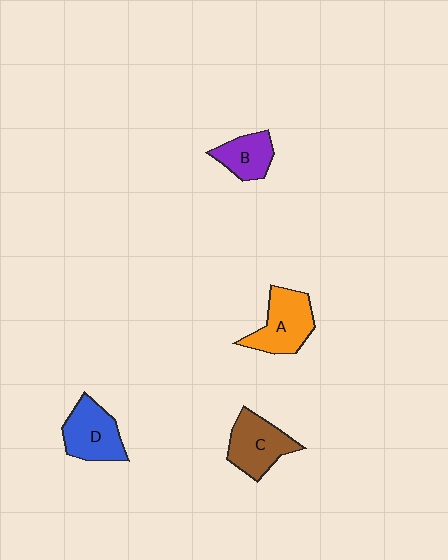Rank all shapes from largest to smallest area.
From largest to smallest: A (orange), C (brown), D (blue), B (purple).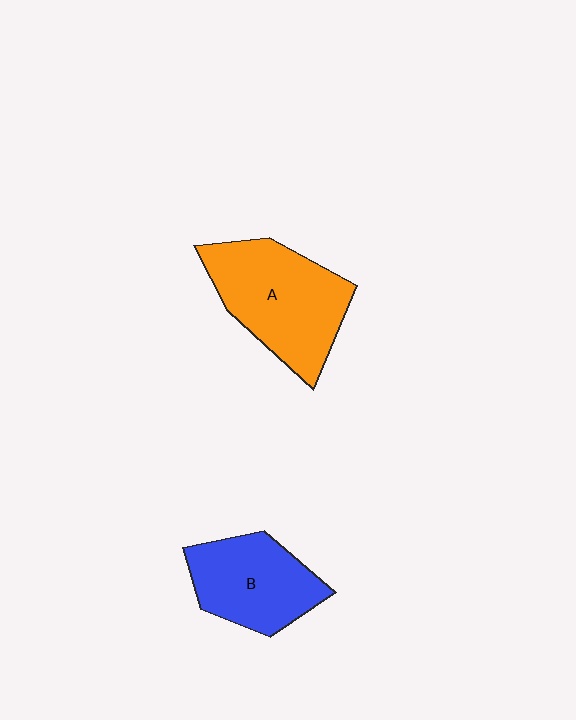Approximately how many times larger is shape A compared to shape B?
Approximately 1.3 times.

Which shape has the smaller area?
Shape B (blue).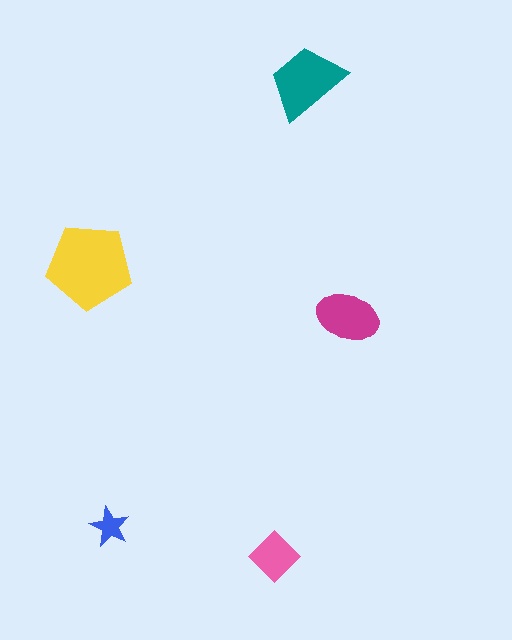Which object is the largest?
The yellow pentagon.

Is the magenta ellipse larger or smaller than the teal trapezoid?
Smaller.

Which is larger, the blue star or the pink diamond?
The pink diamond.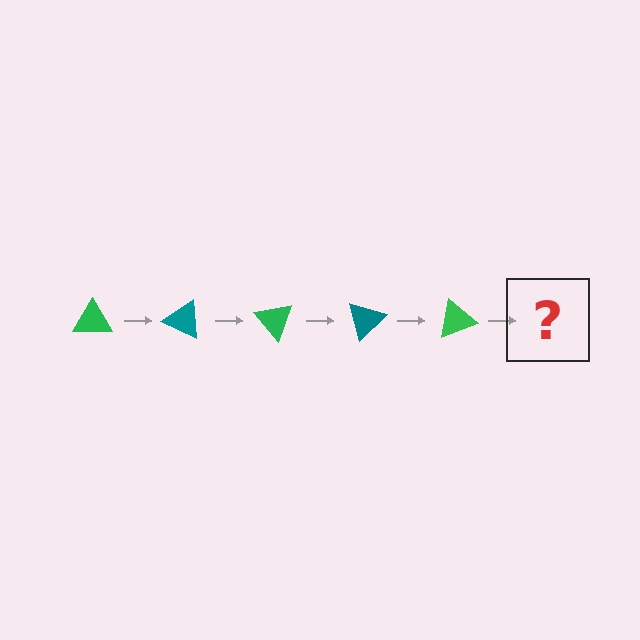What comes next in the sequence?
The next element should be a teal triangle, rotated 125 degrees from the start.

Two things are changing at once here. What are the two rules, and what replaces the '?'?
The two rules are that it rotates 25 degrees each step and the color cycles through green and teal. The '?' should be a teal triangle, rotated 125 degrees from the start.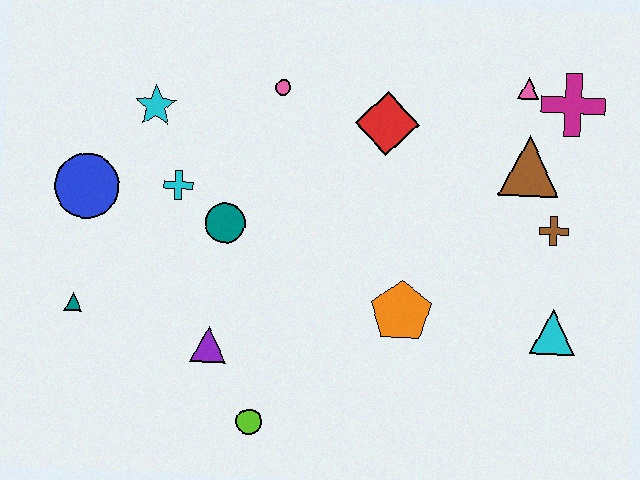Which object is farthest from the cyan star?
The cyan triangle is farthest from the cyan star.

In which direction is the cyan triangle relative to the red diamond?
The cyan triangle is below the red diamond.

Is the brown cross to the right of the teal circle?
Yes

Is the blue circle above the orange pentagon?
Yes